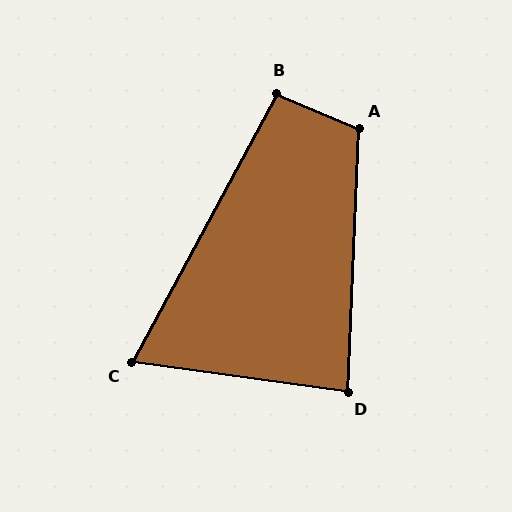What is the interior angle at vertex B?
Approximately 95 degrees (obtuse).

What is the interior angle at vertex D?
Approximately 85 degrees (acute).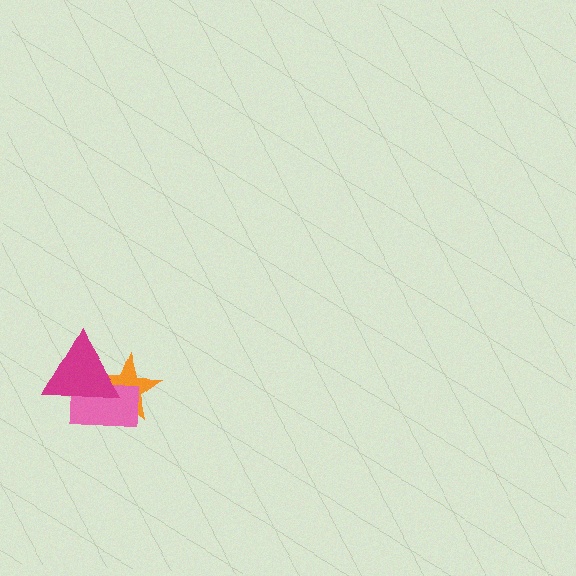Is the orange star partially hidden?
Yes, it is partially covered by another shape.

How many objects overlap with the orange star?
2 objects overlap with the orange star.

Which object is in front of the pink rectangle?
The magenta triangle is in front of the pink rectangle.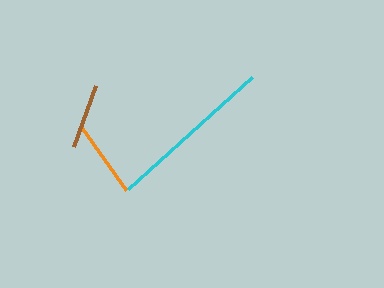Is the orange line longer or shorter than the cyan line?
The cyan line is longer than the orange line.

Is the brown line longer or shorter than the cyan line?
The cyan line is longer than the brown line.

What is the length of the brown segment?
The brown segment is approximately 65 pixels long.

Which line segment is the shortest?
The brown line is the shortest at approximately 65 pixels.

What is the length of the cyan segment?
The cyan segment is approximately 167 pixels long.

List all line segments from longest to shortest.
From longest to shortest: cyan, orange, brown.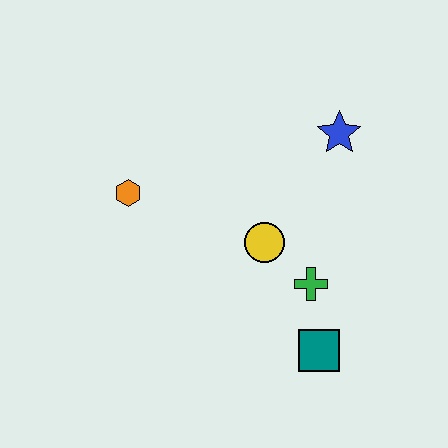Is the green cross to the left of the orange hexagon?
No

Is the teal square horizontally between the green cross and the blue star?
Yes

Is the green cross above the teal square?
Yes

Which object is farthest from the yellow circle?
The orange hexagon is farthest from the yellow circle.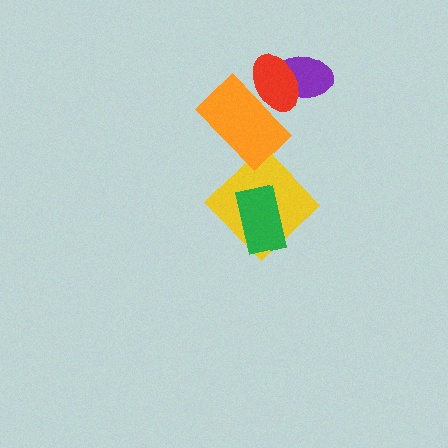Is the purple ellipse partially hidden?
Yes, it is partially covered by another shape.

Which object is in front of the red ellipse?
The orange rectangle is in front of the red ellipse.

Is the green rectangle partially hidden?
No, no other shape covers it.